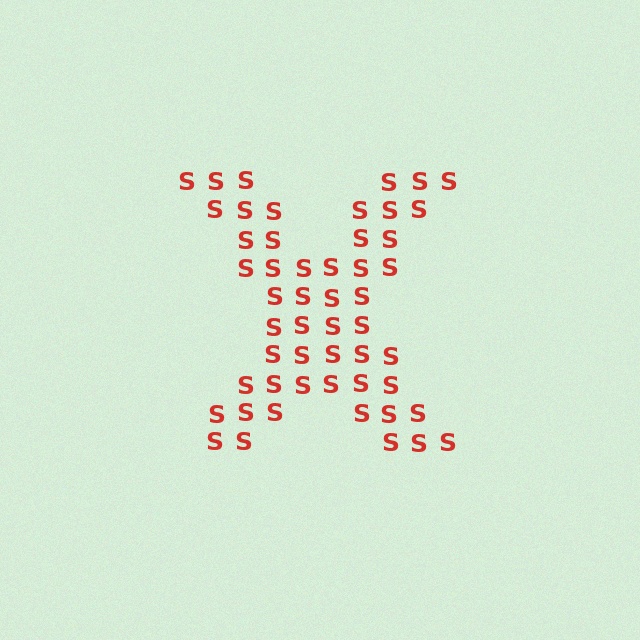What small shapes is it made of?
It is made of small letter S's.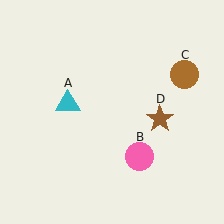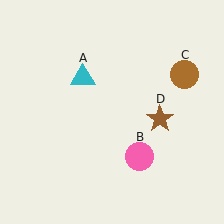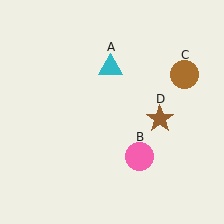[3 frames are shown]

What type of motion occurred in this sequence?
The cyan triangle (object A) rotated clockwise around the center of the scene.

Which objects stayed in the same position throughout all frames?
Pink circle (object B) and brown circle (object C) and brown star (object D) remained stationary.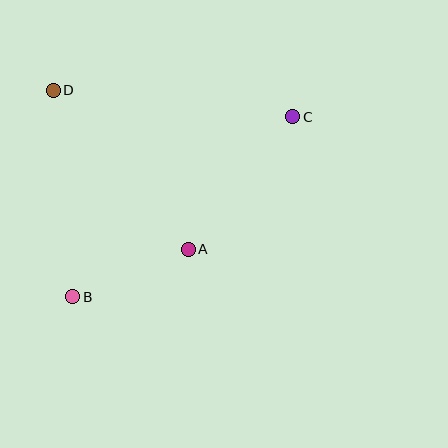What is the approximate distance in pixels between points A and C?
The distance between A and C is approximately 169 pixels.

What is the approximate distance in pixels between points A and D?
The distance between A and D is approximately 209 pixels.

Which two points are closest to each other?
Points A and B are closest to each other.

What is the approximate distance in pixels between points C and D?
The distance between C and D is approximately 241 pixels.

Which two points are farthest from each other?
Points B and C are farthest from each other.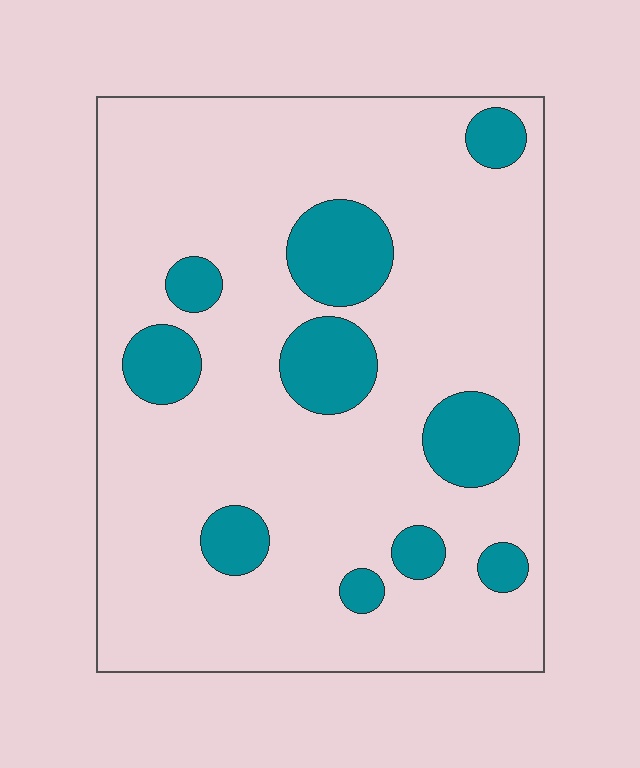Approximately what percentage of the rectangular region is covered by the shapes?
Approximately 15%.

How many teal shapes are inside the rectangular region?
10.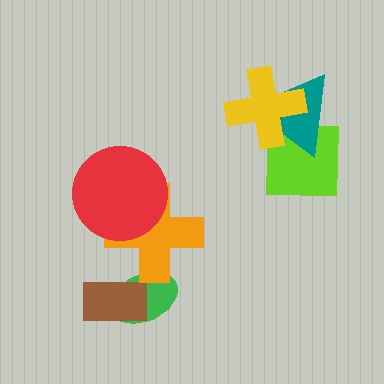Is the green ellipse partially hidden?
Yes, it is partially covered by another shape.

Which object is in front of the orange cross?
The red circle is in front of the orange cross.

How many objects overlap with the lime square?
2 objects overlap with the lime square.